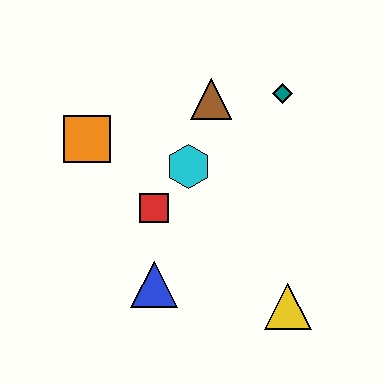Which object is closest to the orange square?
The red square is closest to the orange square.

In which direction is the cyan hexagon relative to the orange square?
The cyan hexagon is to the right of the orange square.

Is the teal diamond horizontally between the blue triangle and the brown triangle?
No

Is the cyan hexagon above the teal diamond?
No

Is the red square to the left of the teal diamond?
Yes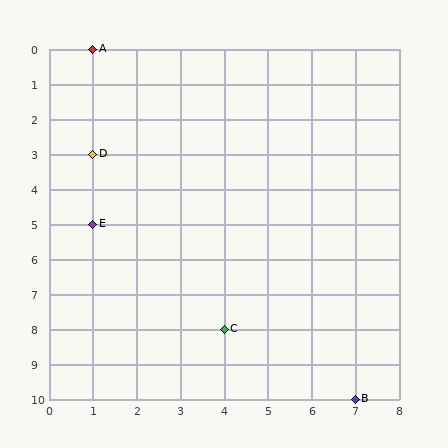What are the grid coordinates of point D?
Point D is at grid coordinates (1, 3).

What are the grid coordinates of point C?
Point C is at grid coordinates (4, 8).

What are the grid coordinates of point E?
Point E is at grid coordinates (1, 5).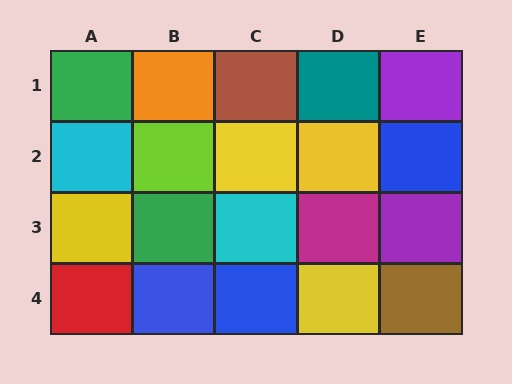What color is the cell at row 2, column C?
Yellow.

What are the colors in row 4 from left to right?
Red, blue, blue, yellow, brown.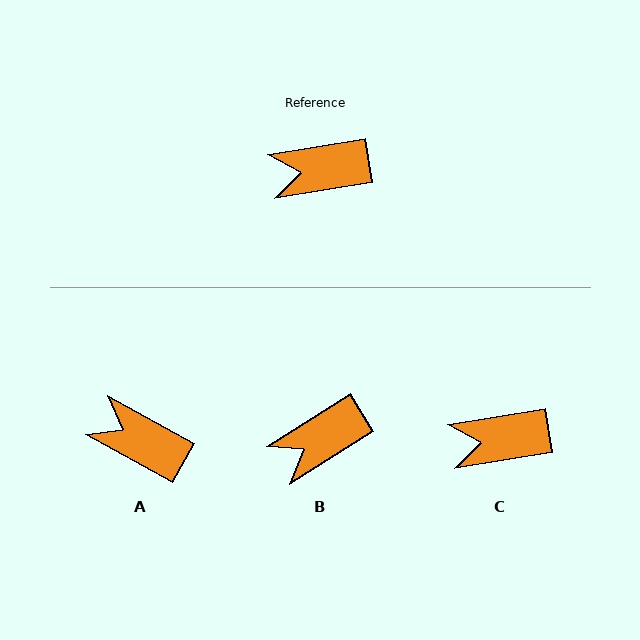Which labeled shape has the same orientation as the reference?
C.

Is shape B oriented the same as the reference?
No, it is off by about 23 degrees.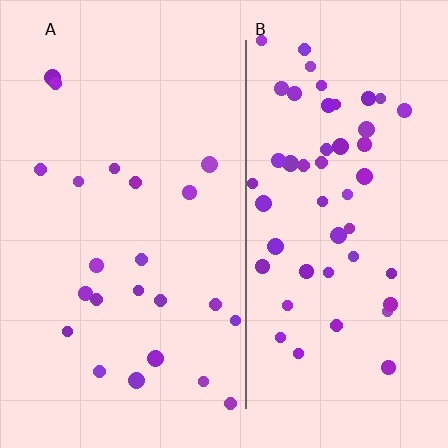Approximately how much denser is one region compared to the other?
Approximately 2.2× — region B over region A.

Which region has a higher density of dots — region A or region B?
B (the right).